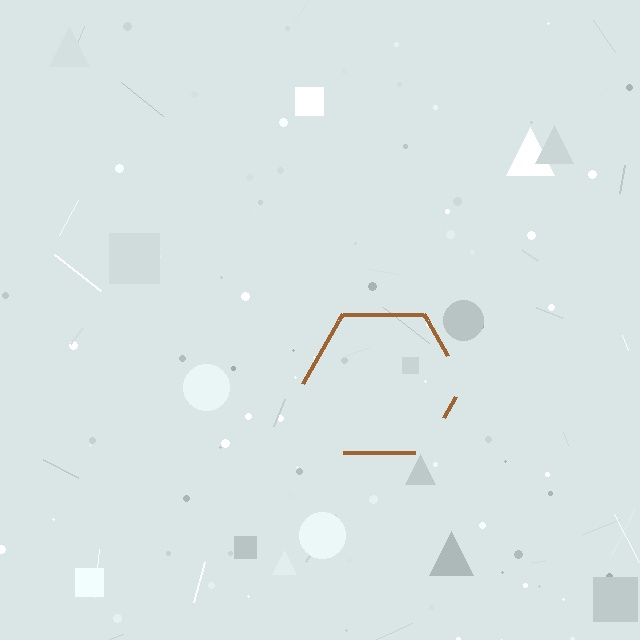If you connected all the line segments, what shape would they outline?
They would outline a hexagon.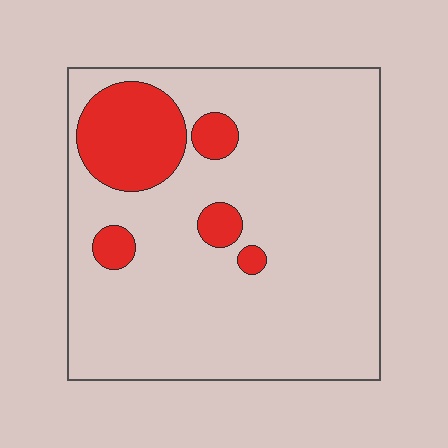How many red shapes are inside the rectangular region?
5.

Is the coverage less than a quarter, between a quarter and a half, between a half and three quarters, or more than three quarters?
Less than a quarter.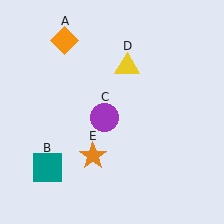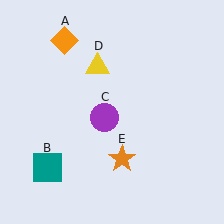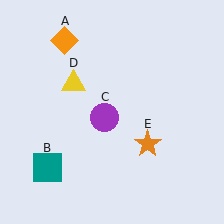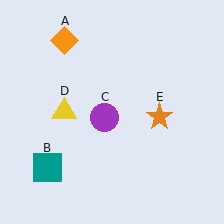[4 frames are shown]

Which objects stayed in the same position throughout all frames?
Orange diamond (object A) and teal square (object B) and purple circle (object C) remained stationary.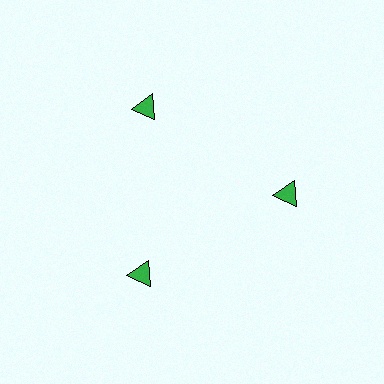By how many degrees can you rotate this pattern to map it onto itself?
The pattern maps onto itself every 120 degrees of rotation.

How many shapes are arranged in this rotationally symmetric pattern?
There are 3 shapes, arranged in 3 groups of 1.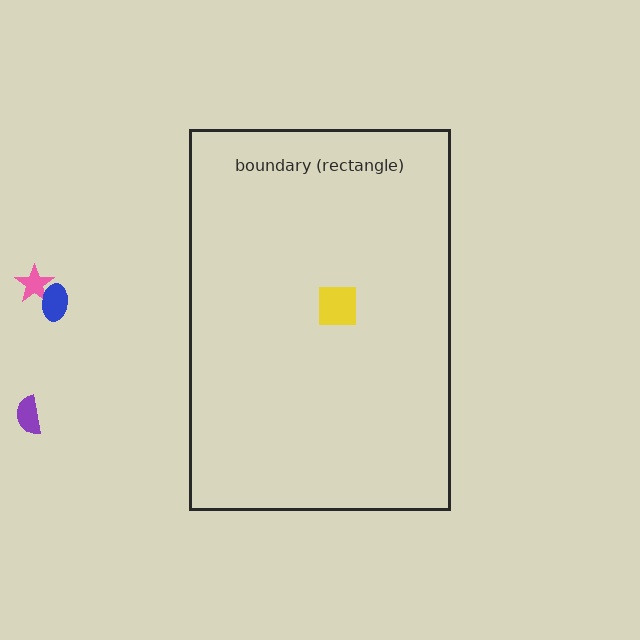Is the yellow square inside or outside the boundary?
Inside.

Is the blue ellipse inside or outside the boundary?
Outside.